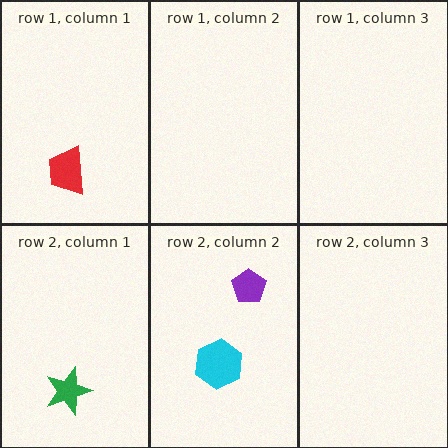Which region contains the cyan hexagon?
The row 2, column 2 region.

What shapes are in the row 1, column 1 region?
The red trapezoid.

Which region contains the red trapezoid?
The row 1, column 1 region.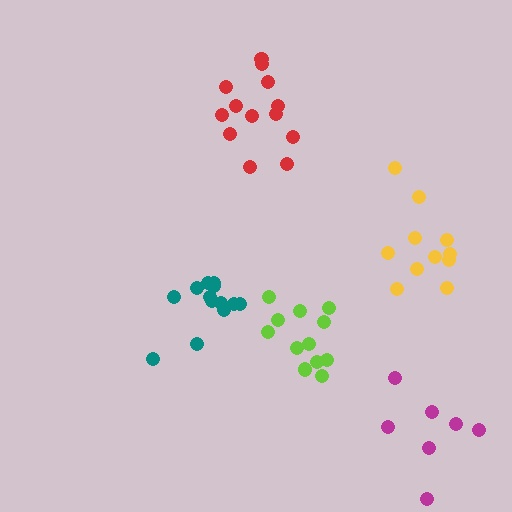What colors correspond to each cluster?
The clusters are colored: lime, red, magenta, yellow, teal.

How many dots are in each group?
Group 1: 12 dots, Group 2: 13 dots, Group 3: 7 dots, Group 4: 11 dots, Group 5: 13 dots (56 total).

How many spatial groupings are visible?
There are 5 spatial groupings.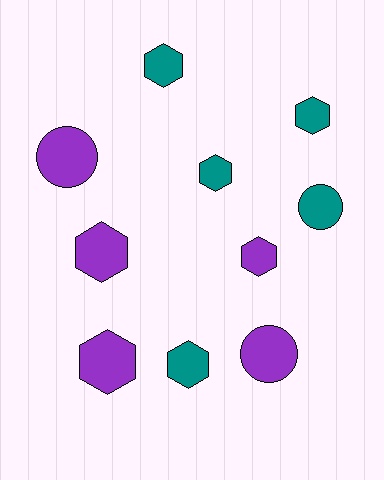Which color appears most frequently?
Purple, with 5 objects.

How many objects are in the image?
There are 10 objects.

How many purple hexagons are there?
There are 3 purple hexagons.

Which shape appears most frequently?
Hexagon, with 7 objects.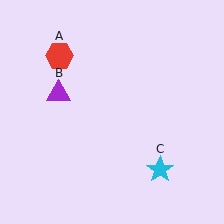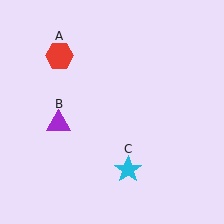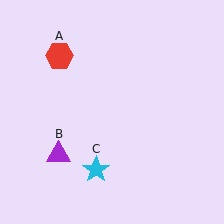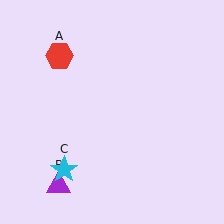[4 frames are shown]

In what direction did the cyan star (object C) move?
The cyan star (object C) moved left.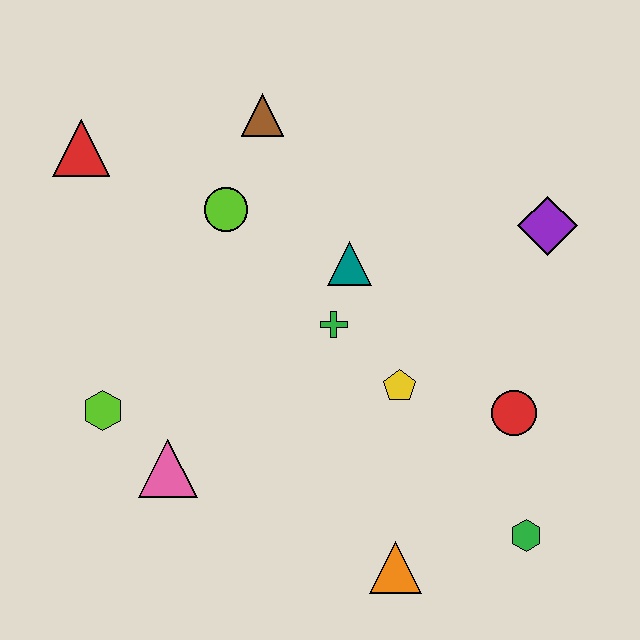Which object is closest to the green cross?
The teal triangle is closest to the green cross.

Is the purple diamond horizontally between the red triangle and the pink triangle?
No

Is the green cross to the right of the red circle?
No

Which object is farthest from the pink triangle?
The purple diamond is farthest from the pink triangle.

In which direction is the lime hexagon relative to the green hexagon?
The lime hexagon is to the left of the green hexagon.